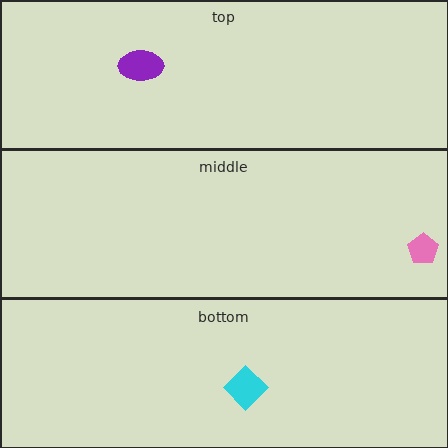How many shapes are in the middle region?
1.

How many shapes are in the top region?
1.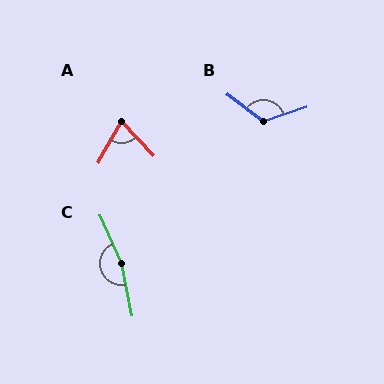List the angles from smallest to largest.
A (73°), B (124°), C (167°).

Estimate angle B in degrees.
Approximately 124 degrees.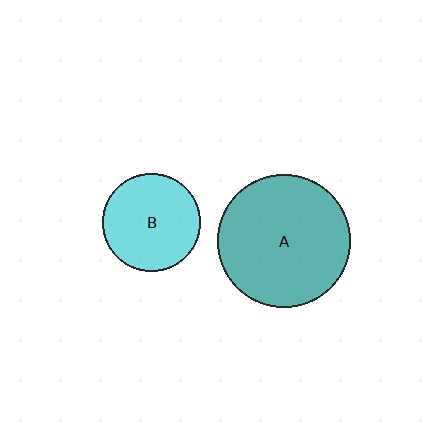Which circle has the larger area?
Circle A (teal).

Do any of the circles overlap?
No, none of the circles overlap.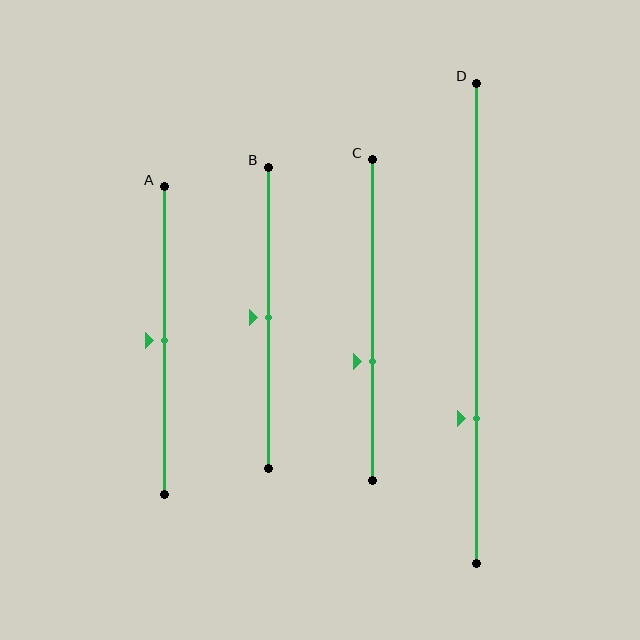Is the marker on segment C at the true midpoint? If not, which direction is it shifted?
No, the marker on segment C is shifted downward by about 13% of the segment length.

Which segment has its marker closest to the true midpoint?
Segment A has its marker closest to the true midpoint.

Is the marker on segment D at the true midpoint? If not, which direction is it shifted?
No, the marker on segment D is shifted downward by about 20% of the segment length.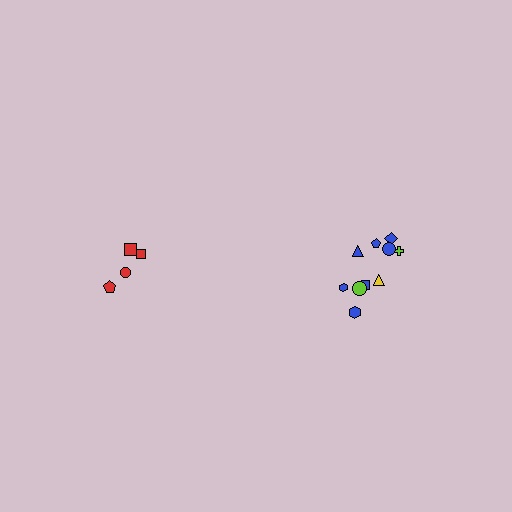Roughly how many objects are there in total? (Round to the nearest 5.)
Roughly 15 objects in total.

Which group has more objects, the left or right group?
The right group.